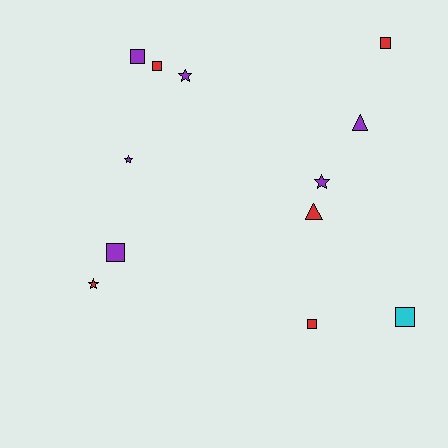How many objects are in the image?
There are 12 objects.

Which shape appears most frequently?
Square, with 6 objects.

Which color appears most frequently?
Purple, with 6 objects.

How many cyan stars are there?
There are no cyan stars.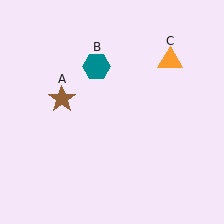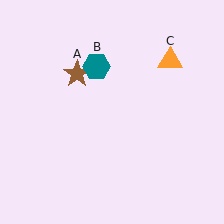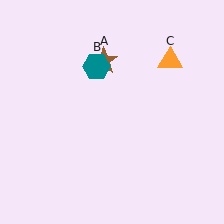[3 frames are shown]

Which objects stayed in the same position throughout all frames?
Teal hexagon (object B) and orange triangle (object C) remained stationary.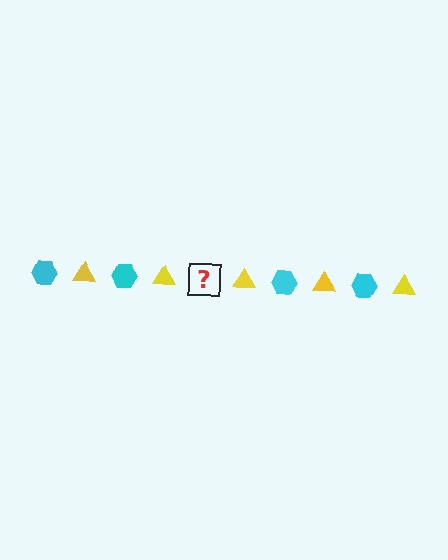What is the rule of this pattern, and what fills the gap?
The rule is that the pattern alternates between cyan hexagon and yellow triangle. The gap should be filled with a cyan hexagon.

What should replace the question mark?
The question mark should be replaced with a cyan hexagon.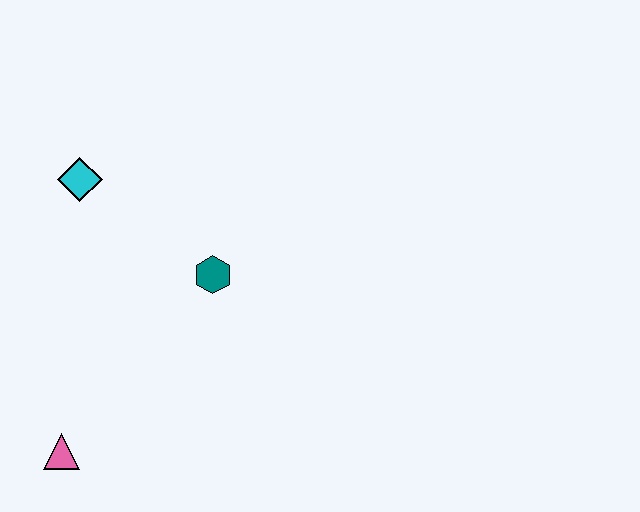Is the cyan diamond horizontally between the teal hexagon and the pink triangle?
Yes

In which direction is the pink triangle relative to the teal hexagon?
The pink triangle is below the teal hexagon.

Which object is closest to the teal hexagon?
The cyan diamond is closest to the teal hexagon.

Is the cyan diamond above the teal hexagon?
Yes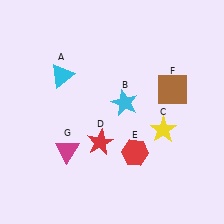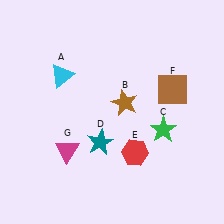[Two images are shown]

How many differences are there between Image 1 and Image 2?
There are 3 differences between the two images.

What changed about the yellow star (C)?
In Image 1, C is yellow. In Image 2, it changed to green.